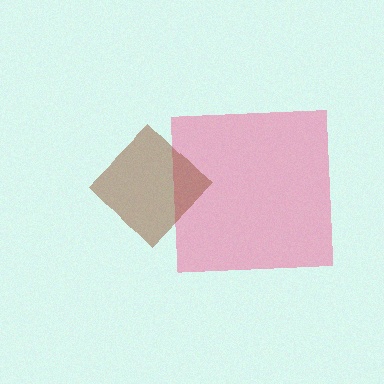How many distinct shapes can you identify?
There are 2 distinct shapes: a pink square, a brown diamond.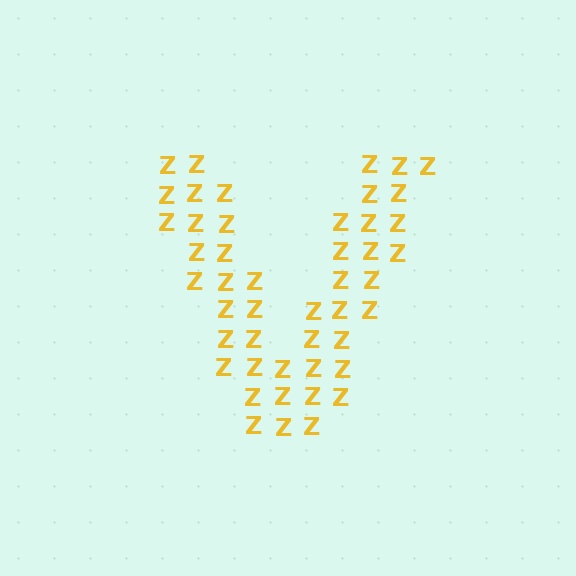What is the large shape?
The large shape is the letter V.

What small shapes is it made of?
It is made of small letter Z's.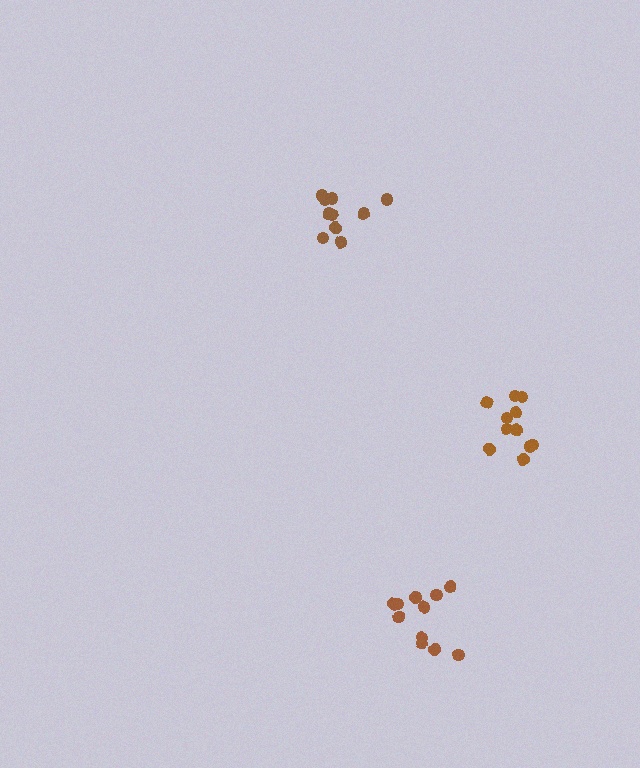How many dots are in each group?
Group 1: 10 dots, Group 2: 11 dots, Group 3: 12 dots (33 total).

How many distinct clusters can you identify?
There are 3 distinct clusters.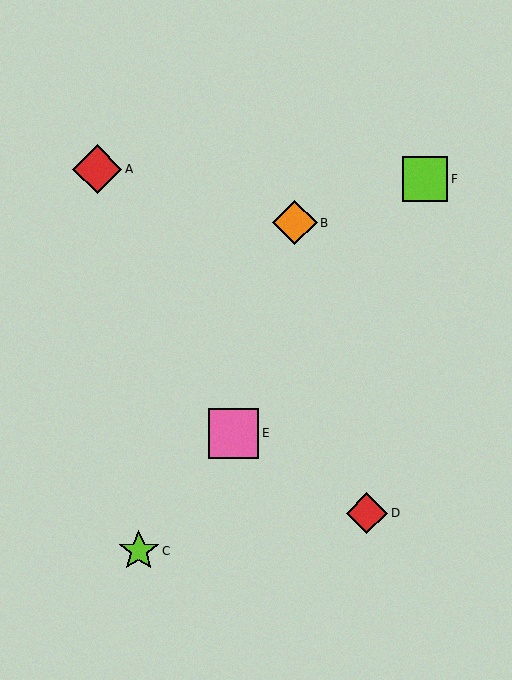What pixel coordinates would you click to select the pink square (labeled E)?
Click at (234, 433) to select the pink square E.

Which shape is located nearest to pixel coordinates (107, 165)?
The red diamond (labeled A) at (97, 169) is nearest to that location.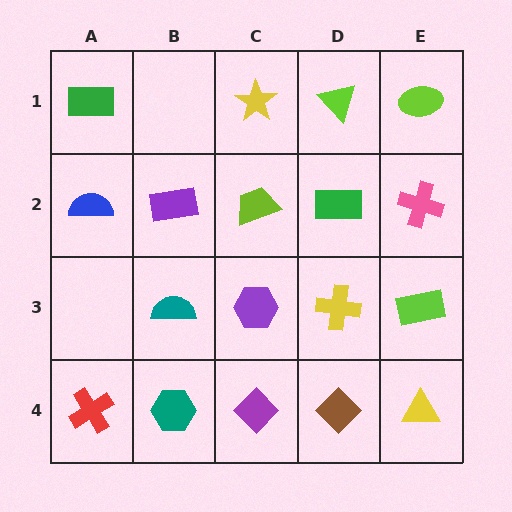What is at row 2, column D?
A green rectangle.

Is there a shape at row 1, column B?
No, that cell is empty.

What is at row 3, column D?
A yellow cross.